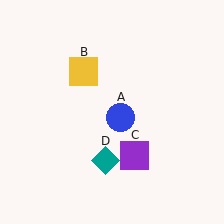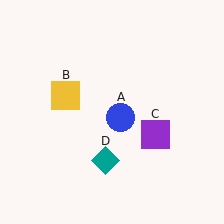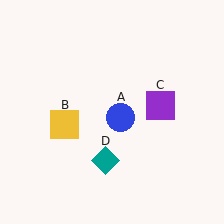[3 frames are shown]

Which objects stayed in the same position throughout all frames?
Blue circle (object A) and teal diamond (object D) remained stationary.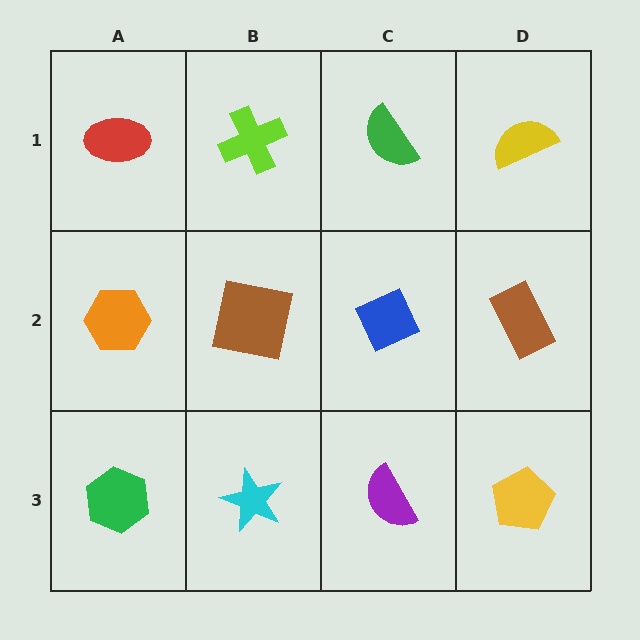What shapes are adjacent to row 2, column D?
A yellow semicircle (row 1, column D), a yellow pentagon (row 3, column D), a blue diamond (row 2, column C).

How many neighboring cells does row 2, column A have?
3.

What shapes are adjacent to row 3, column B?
A brown square (row 2, column B), a green hexagon (row 3, column A), a purple semicircle (row 3, column C).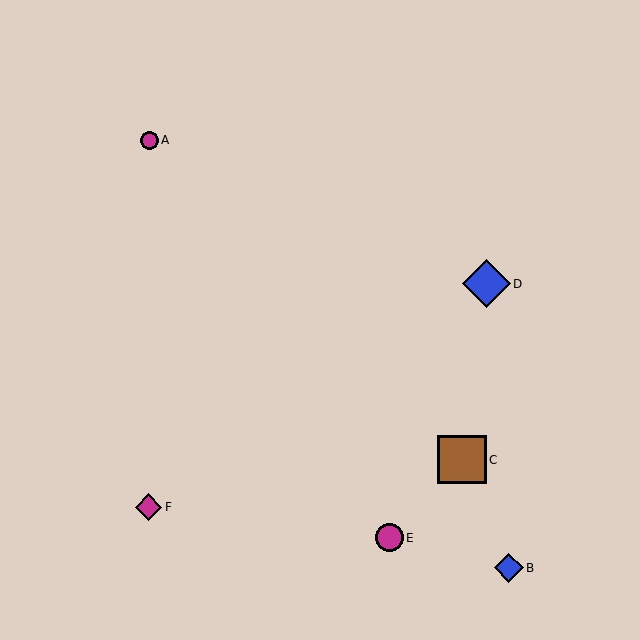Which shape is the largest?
The brown square (labeled C) is the largest.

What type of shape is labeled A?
Shape A is a magenta circle.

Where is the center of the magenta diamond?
The center of the magenta diamond is at (149, 507).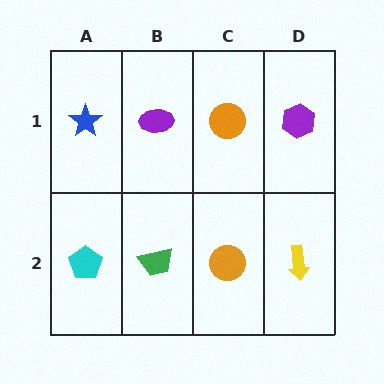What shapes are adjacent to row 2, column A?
A blue star (row 1, column A), a green trapezoid (row 2, column B).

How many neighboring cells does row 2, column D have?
2.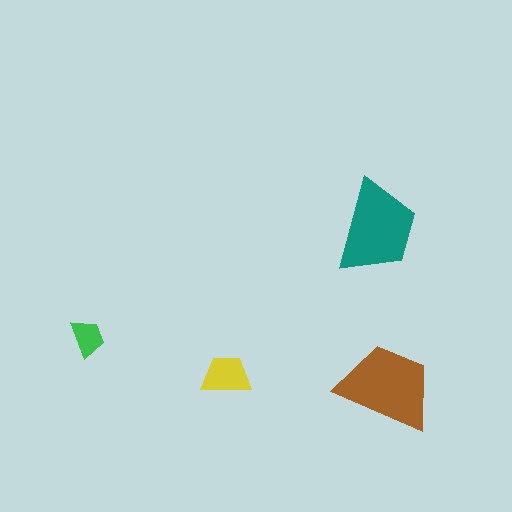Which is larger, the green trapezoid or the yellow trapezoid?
The yellow one.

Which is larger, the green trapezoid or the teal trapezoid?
The teal one.